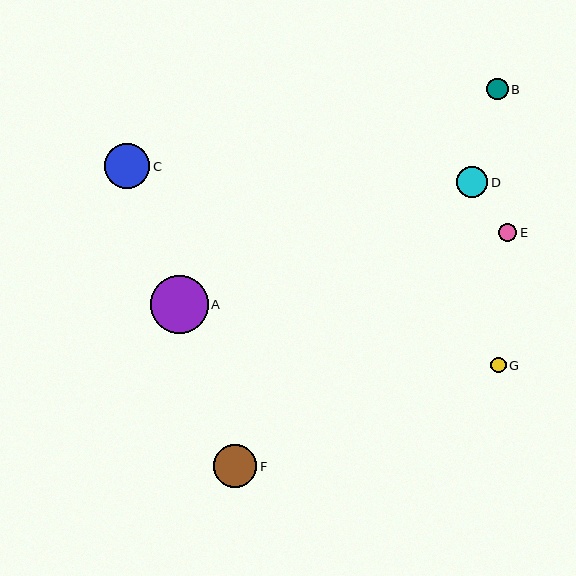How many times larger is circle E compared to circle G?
Circle E is approximately 1.1 times the size of circle G.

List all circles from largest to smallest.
From largest to smallest: A, C, F, D, B, E, G.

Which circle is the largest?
Circle A is the largest with a size of approximately 58 pixels.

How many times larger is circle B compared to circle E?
Circle B is approximately 1.2 times the size of circle E.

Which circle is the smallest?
Circle G is the smallest with a size of approximately 16 pixels.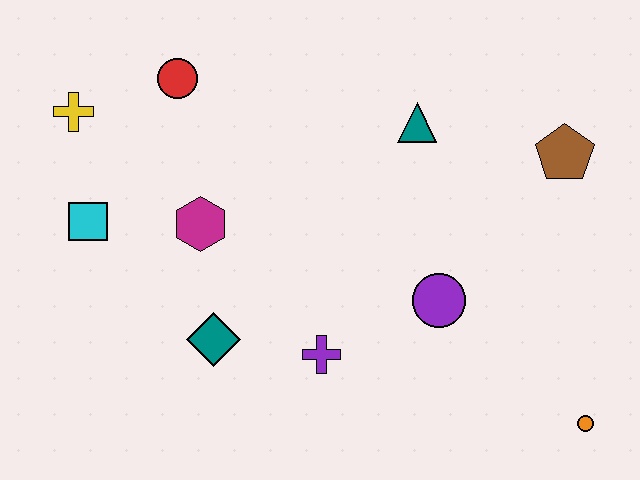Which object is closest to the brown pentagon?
The teal triangle is closest to the brown pentagon.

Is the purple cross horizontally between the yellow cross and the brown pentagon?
Yes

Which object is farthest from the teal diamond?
The brown pentagon is farthest from the teal diamond.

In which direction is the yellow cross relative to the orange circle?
The yellow cross is to the left of the orange circle.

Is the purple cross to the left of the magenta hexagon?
No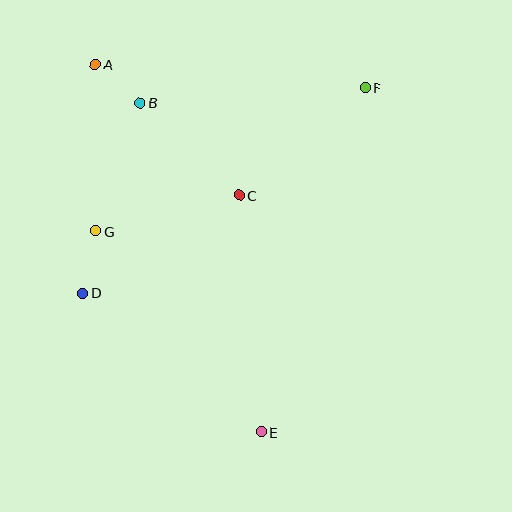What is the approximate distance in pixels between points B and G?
The distance between B and G is approximately 136 pixels.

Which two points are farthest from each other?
Points A and E are farthest from each other.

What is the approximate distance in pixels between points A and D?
The distance between A and D is approximately 229 pixels.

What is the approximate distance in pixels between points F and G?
The distance between F and G is approximately 305 pixels.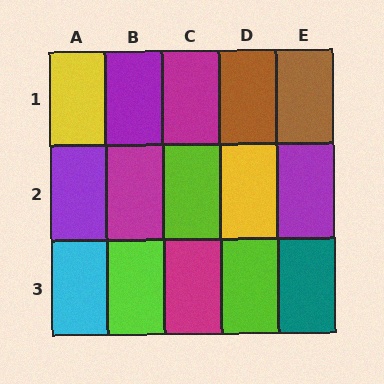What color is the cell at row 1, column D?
Brown.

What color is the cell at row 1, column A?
Yellow.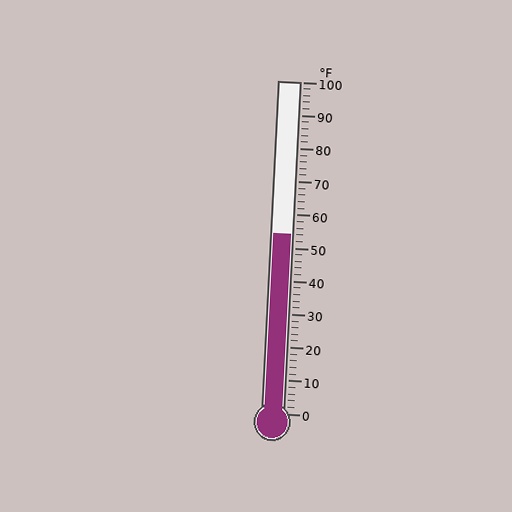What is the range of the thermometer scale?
The thermometer scale ranges from 0°F to 100°F.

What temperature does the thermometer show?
The thermometer shows approximately 54°F.